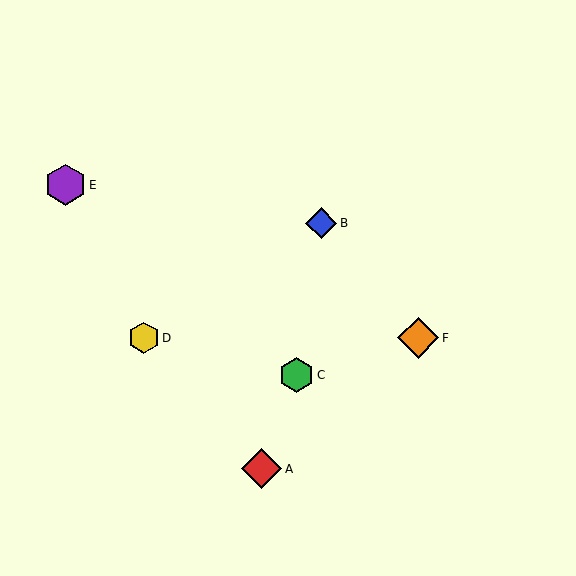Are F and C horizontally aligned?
No, F is at y≈338 and C is at y≈375.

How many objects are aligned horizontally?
2 objects (D, F) are aligned horizontally.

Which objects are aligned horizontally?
Objects D, F are aligned horizontally.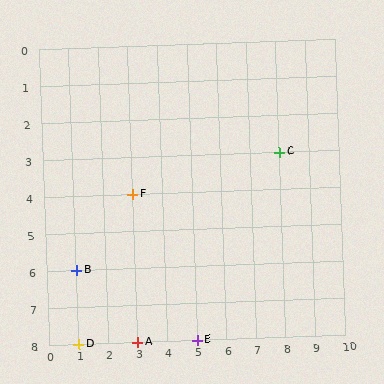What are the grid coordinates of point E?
Point E is at grid coordinates (5, 8).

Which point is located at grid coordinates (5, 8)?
Point E is at (5, 8).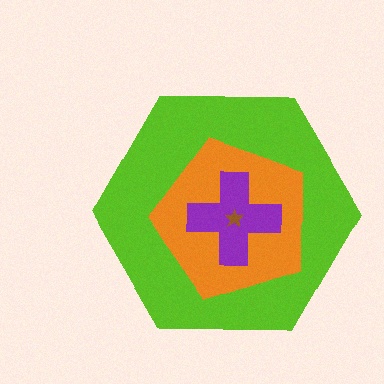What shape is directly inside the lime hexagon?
The orange pentagon.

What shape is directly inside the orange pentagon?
The purple cross.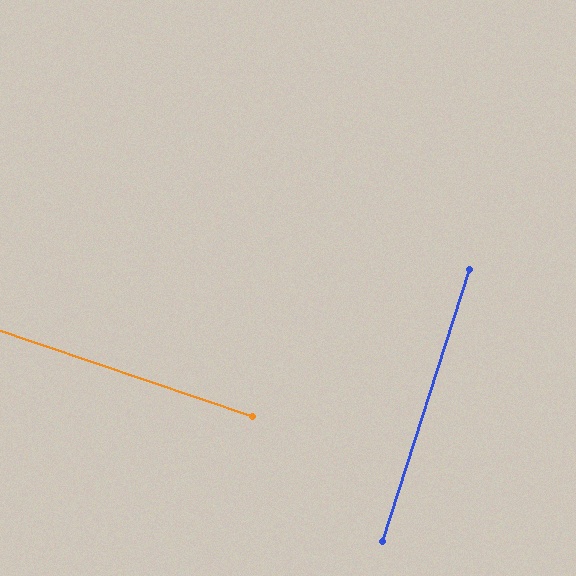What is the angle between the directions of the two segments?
Approximately 89 degrees.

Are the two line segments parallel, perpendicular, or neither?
Perpendicular — they meet at approximately 89°.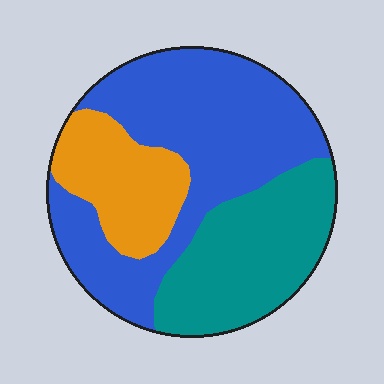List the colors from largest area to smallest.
From largest to smallest: blue, teal, orange.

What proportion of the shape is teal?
Teal takes up about one third (1/3) of the shape.